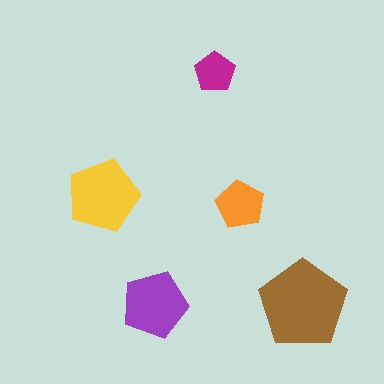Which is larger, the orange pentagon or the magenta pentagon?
The orange one.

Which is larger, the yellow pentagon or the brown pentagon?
The brown one.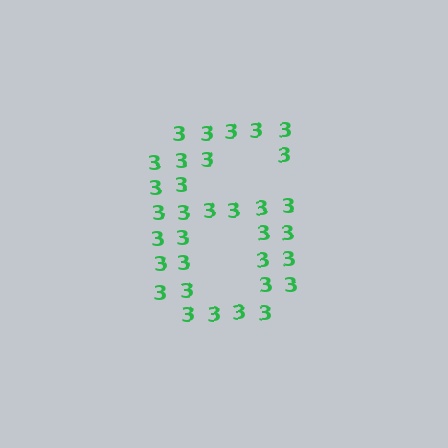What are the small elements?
The small elements are digit 3's.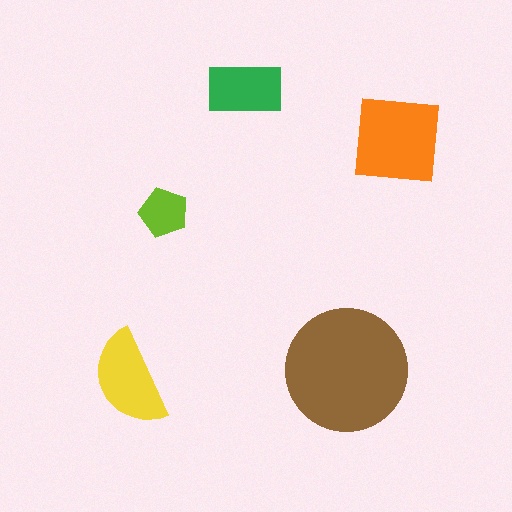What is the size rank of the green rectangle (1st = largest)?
4th.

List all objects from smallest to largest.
The lime pentagon, the green rectangle, the yellow semicircle, the orange square, the brown circle.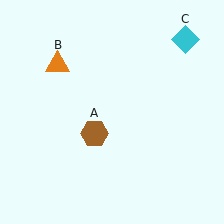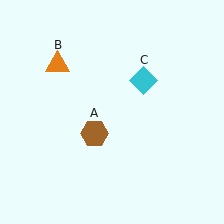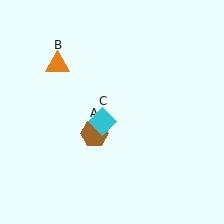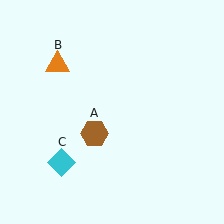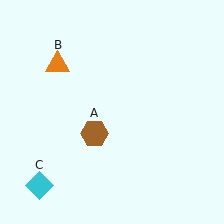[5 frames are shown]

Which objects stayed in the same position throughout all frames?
Brown hexagon (object A) and orange triangle (object B) remained stationary.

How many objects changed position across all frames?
1 object changed position: cyan diamond (object C).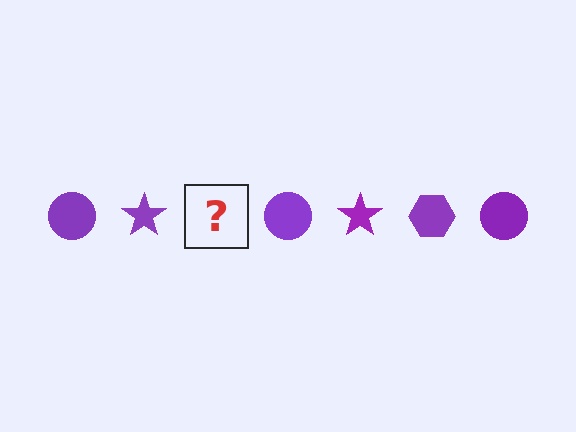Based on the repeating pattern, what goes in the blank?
The blank should be a purple hexagon.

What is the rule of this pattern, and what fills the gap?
The rule is that the pattern cycles through circle, star, hexagon shapes in purple. The gap should be filled with a purple hexagon.